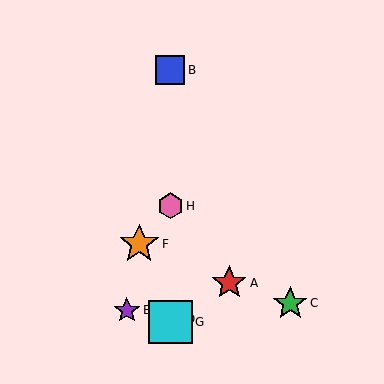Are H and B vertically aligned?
Yes, both are at x≈170.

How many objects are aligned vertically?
4 objects (B, D, G, H) are aligned vertically.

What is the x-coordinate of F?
Object F is at x≈139.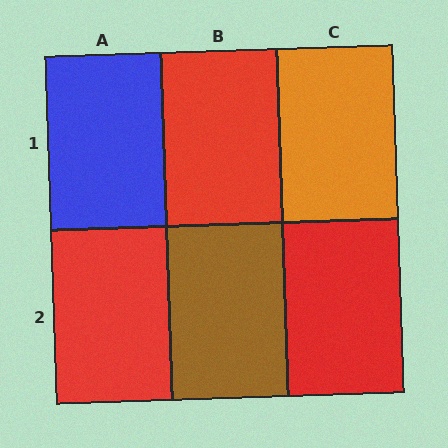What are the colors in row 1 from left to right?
Blue, red, orange.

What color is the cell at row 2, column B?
Brown.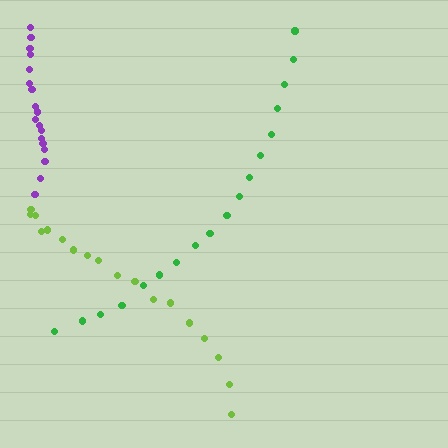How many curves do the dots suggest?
There are 3 distinct paths.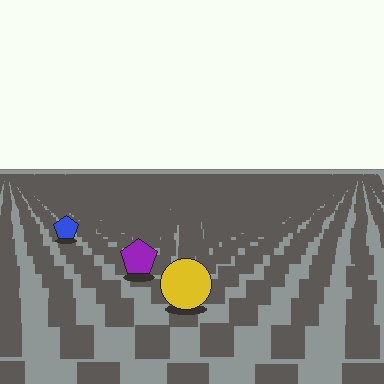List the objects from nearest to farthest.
From nearest to farthest: the yellow circle, the purple pentagon, the blue pentagon.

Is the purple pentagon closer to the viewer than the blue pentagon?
Yes. The purple pentagon is closer — you can tell from the texture gradient: the ground texture is coarser near it.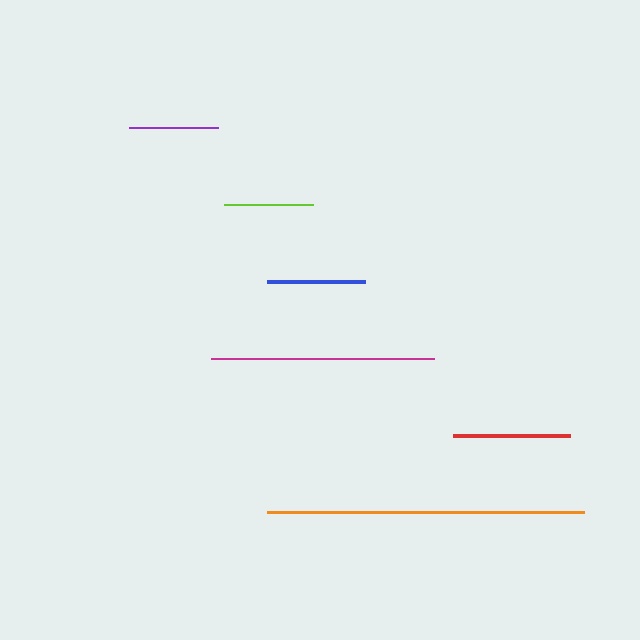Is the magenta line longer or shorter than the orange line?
The orange line is longer than the magenta line.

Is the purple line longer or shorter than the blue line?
The blue line is longer than the purple line.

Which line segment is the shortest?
The purple line is the shortest at approximately 89 pixels.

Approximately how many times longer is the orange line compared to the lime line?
The orange line is approximately 3.5 times the length of the lime line.